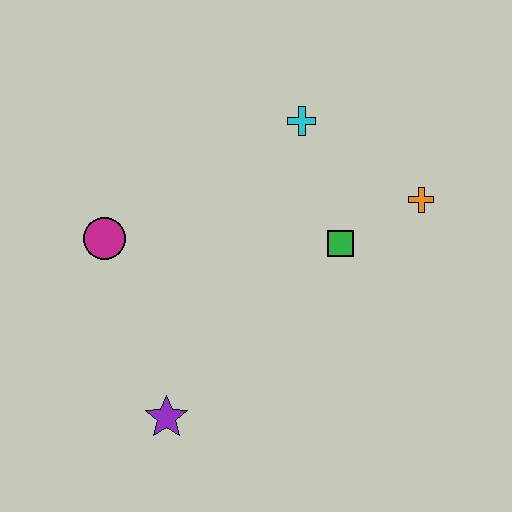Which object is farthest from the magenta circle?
The orange cross is farthest from the magenta circle.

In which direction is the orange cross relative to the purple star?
The orange cross is to the right of the purple star.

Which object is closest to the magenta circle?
The purple star is closest to the magenta circle.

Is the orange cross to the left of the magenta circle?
No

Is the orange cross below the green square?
No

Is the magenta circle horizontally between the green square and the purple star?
No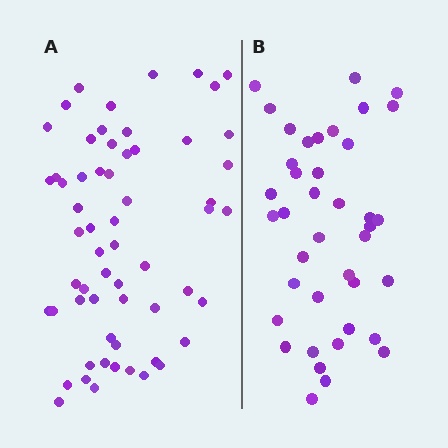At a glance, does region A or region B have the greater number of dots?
Region A (the left region) has more dots.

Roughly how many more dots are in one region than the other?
Region A has approximately 20 more dots than region B.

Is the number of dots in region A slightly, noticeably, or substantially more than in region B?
Region A has substantially more. The ratio is roughly 1.5 to 1.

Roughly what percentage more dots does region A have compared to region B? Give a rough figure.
About 50% more.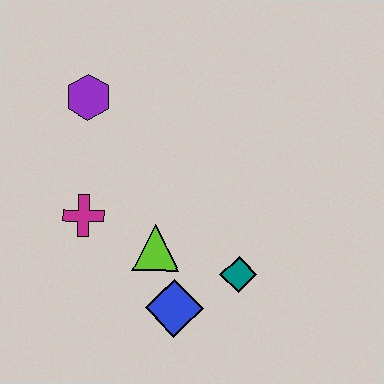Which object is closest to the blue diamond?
The lime triangle is closest to the blue diamond.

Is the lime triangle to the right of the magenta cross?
Yes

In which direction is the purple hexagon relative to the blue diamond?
The purple hexagon is above the blue diamond.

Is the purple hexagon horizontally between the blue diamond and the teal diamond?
No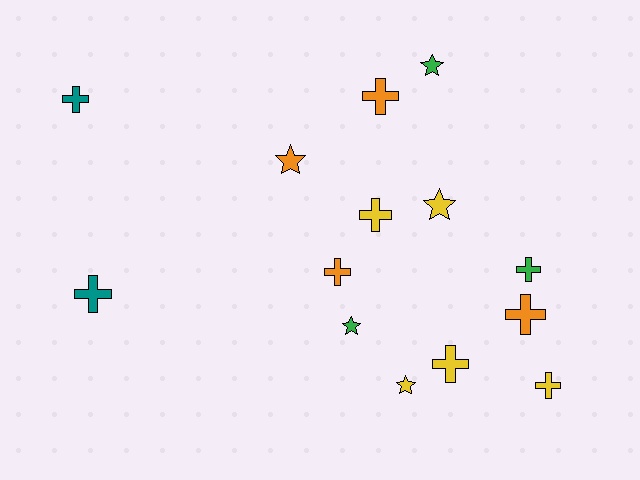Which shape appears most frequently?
Cross, with 9 objects.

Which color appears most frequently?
Yellow, with 5 objects.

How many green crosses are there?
There is 1 green cross.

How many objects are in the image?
There are 14 objects.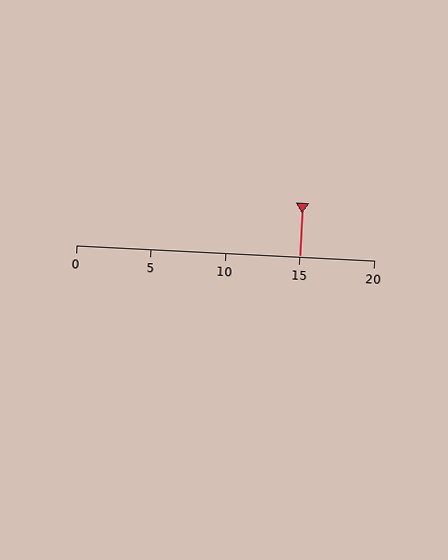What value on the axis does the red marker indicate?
The marker indicates approximately 15.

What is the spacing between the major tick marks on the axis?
The major ticks are spaced 5 apart.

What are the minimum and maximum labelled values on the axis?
The axis runs from 0 to 20.